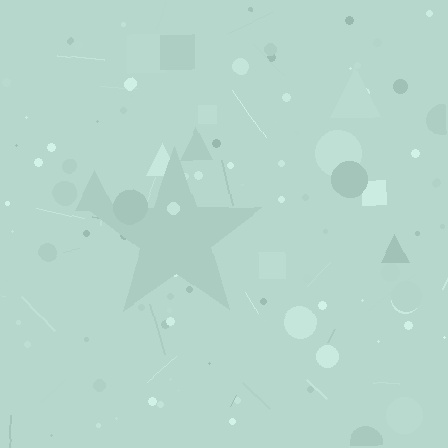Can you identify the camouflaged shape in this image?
The camouflaged shape is a star.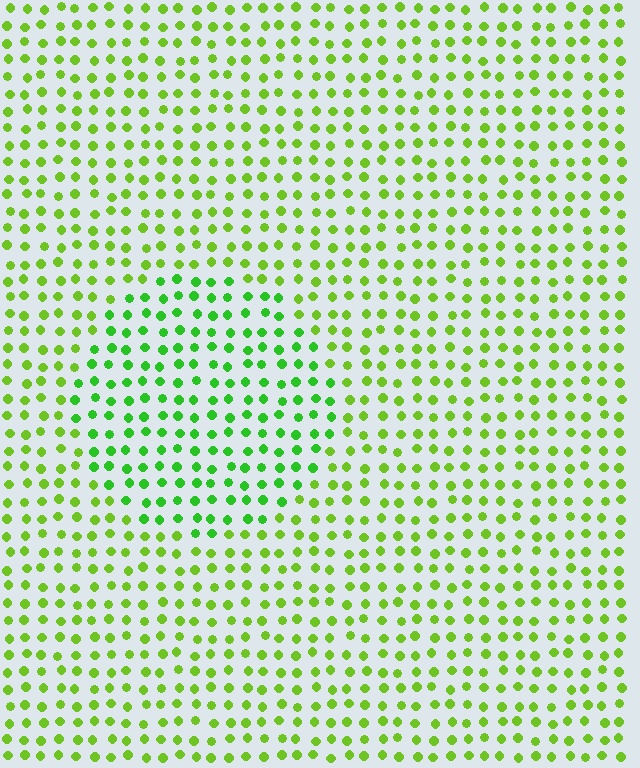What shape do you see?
I see a circle.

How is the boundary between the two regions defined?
The boundary is defined purely by a slight shift in hue (about 26 degrees). Spacing, size, and orientation are identical on both sides.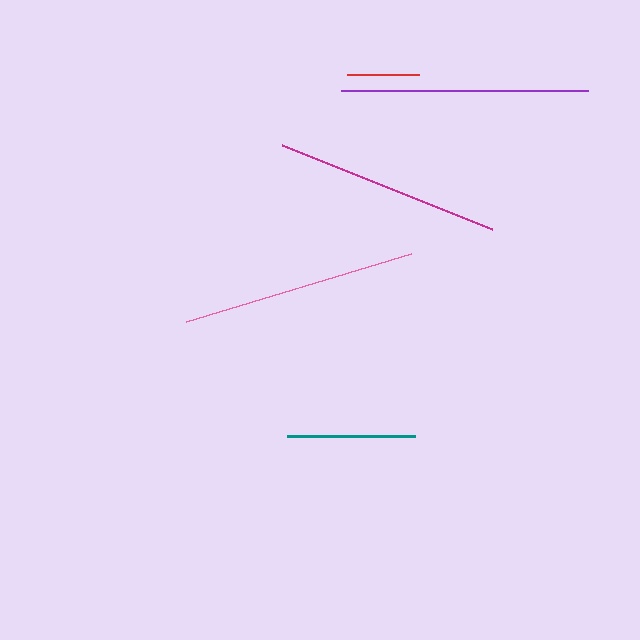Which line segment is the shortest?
The red line is the shortest at approximately 72 pixels.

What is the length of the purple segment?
The purple segment is approximately 247 pixels long.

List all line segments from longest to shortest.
From longest to shortest: purple, pink, magenta, teal, red.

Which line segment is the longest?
The purple line is the longest at approximately 247 pixels.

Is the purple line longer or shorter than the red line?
The purple line is longer than the red line.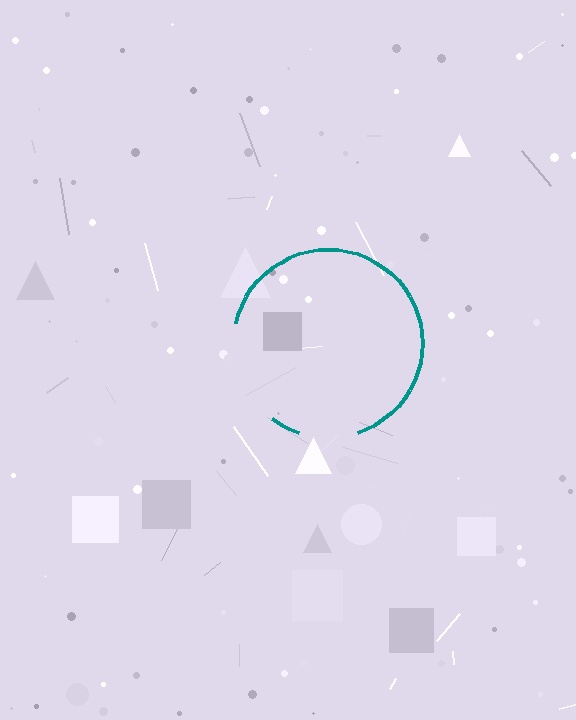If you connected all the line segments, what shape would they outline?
They would outline a circle.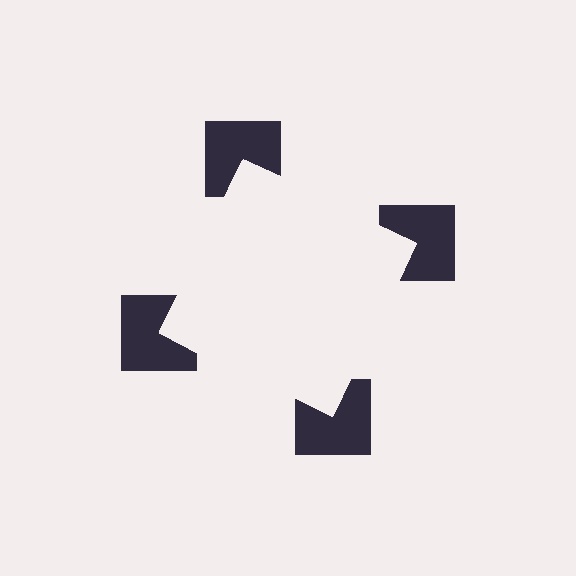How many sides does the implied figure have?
4 sides.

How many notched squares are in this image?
There are 4 — one at each vertex of the illusory square.